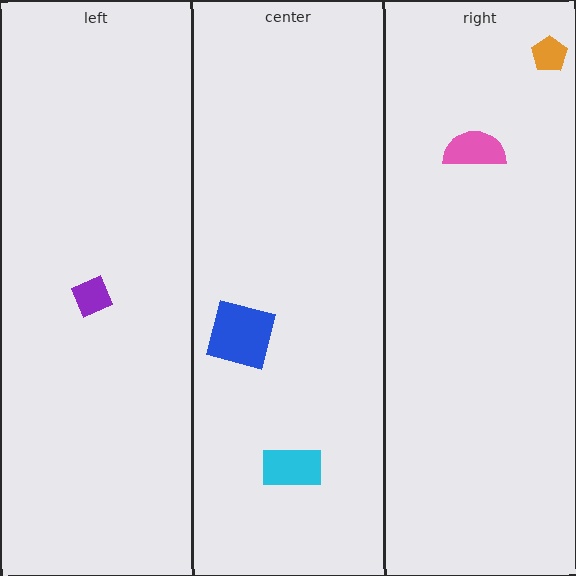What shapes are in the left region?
The purple diamond.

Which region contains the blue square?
The center region.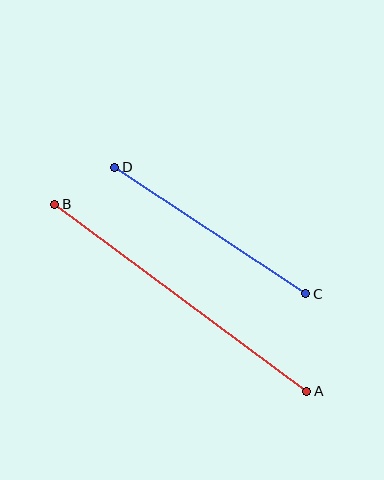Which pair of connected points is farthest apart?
Points A and B are farthest apart.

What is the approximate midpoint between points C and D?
The midpoint is at approximately (210, 231) pixels.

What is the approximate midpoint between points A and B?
The midpoint is at approximately (181, 298) pixels.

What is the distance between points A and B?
The distance is approximately 314 pixels.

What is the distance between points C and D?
The distance is approximately 229 pixels.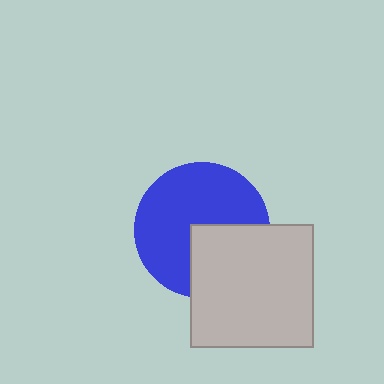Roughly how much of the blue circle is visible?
Most of it is visible (roughly 66%).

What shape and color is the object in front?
The object in front is a light gray square.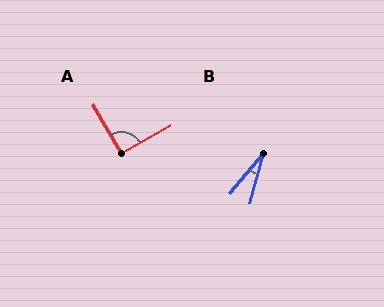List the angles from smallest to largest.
B (26°), A (91°).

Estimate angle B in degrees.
Approximately 26 degrees.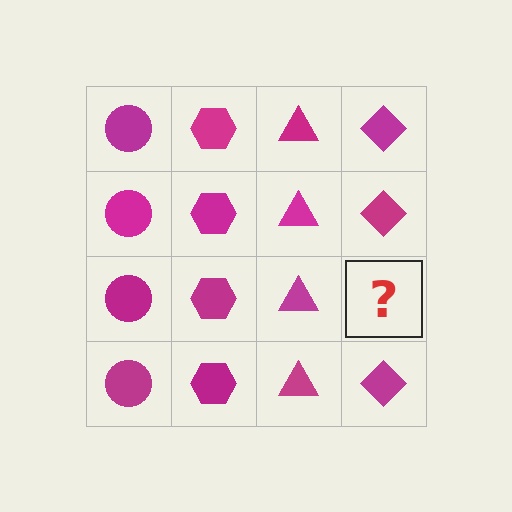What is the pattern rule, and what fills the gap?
The rule is that each column has a consistent shape. The gap should be filled with a magenta diamond.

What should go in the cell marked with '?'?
The missing cell should contain a magenta diamond.